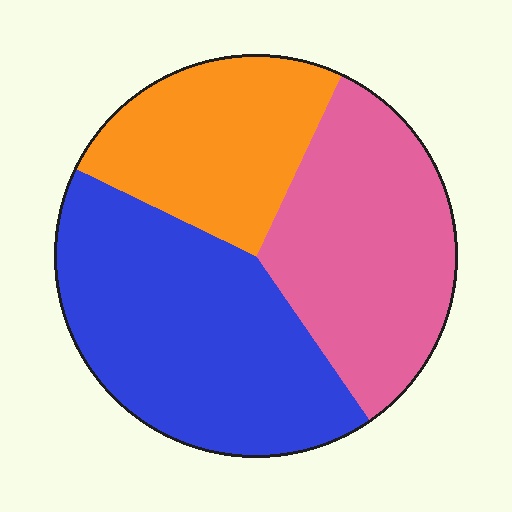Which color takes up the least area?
Orange, at roughly 25%.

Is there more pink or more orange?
Pink.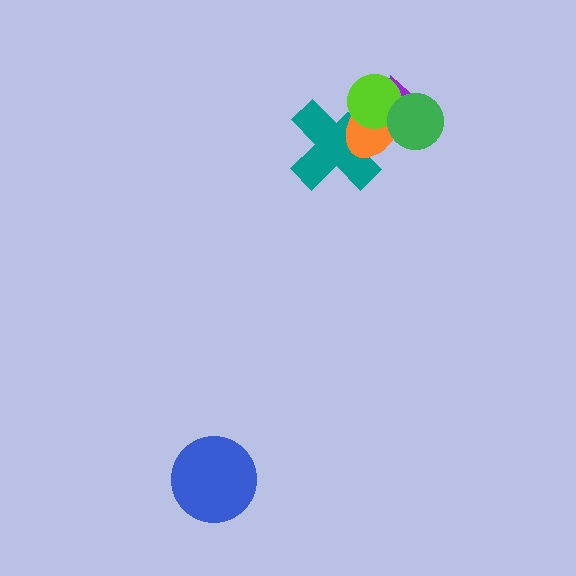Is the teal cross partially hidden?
Yes, it is partially covered by another shape.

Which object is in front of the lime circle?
The green circle is in front of the lime circle.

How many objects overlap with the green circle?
3 objects overlap with the green circle.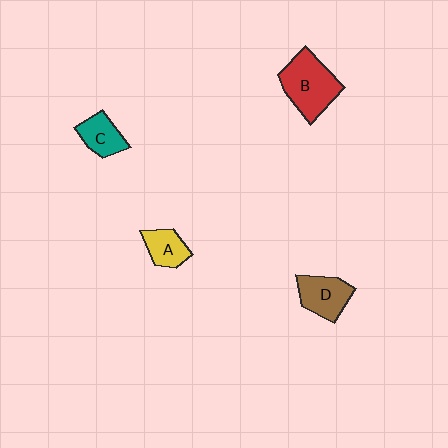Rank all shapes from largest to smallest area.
From largest to smallest: B (red), D (brown), C (teal), A (yellow).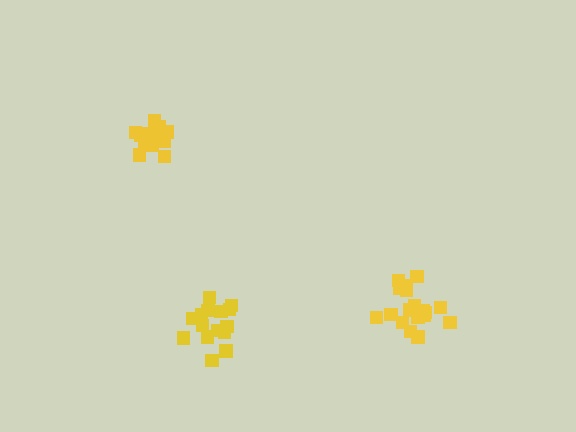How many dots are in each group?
Group 1: 18 dots, Group 2: 15 dots, Group 3: 15 dots (48 total).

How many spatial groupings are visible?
There are 3 spatial groupings.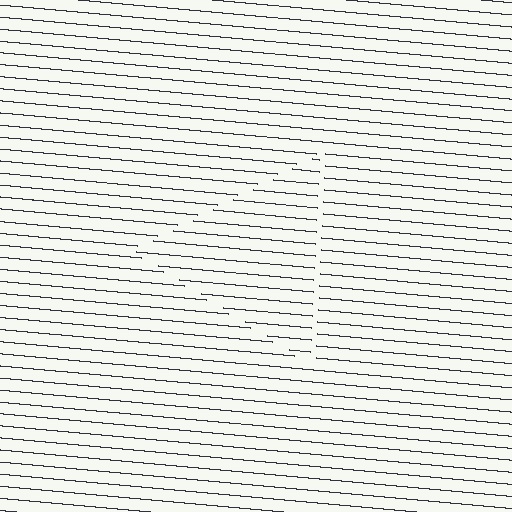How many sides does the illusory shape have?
3 sides — the line-ends trace a triangle.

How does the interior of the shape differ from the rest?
The interior of the shape contains the same grating, shifted by half a period — the contour is defined by the phase discontinuity where line-ends from the inner and outer gratings abut.